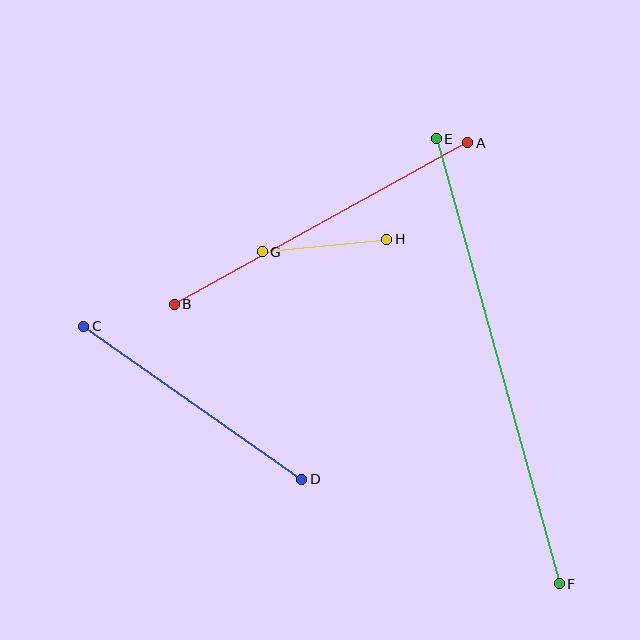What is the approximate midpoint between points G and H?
The midpoint is at approximately (325, 246) pixels.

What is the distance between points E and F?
The distance is approximately 462 pixels.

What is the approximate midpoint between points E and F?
The midpoint is at approximately (498, 361) pixels.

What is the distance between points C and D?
The distance is approximately 266 pixels.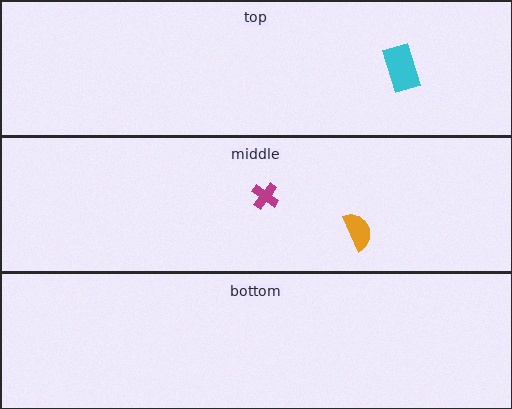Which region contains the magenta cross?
The middle region.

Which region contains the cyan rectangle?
The top region.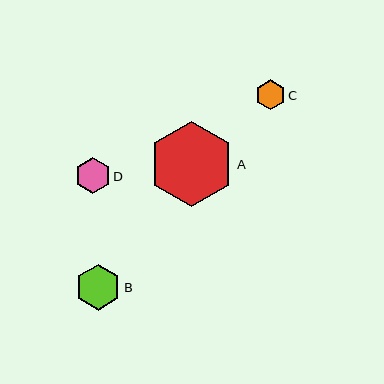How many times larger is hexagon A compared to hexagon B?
Hexagon A is approximately 1.9 times the size of hexagon B.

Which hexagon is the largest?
Hexagon A is the largest with a size of approximately 85 pixels.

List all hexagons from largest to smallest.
From largest to smallest: A, B, D, C.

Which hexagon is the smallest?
Hexagon C is the smallest with a size of approximately 29 pixels.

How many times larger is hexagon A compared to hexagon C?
Hexagon A is approximately 2.9 times the size of hexagon C.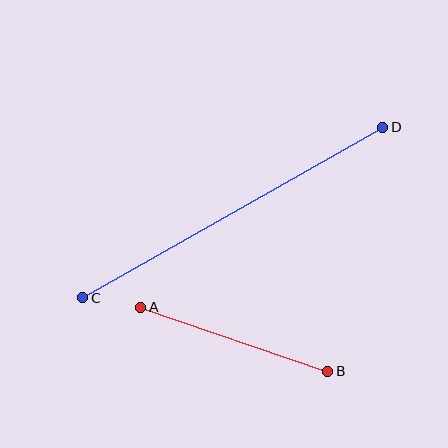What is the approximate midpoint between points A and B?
The midpoint is at approximately (234, 339) pixels.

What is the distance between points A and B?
The distance is approximately 198 pixels.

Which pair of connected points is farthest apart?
Points C and D are farthest apart.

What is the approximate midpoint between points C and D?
The midpoint is at approximately (233, 213) pixels.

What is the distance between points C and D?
The distance is approximately 345 pixels.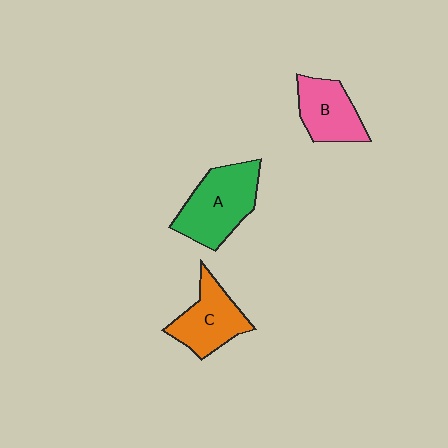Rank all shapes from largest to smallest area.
From largest to smallest: A (green), C (orange), B (pink).